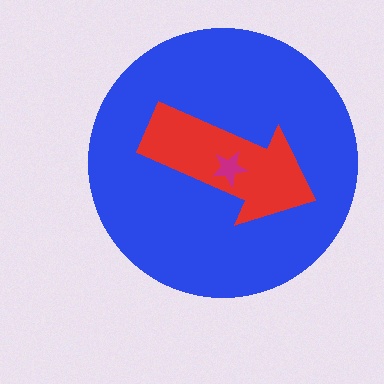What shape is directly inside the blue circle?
The red arrow.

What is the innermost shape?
The magenta star.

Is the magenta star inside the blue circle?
Yes.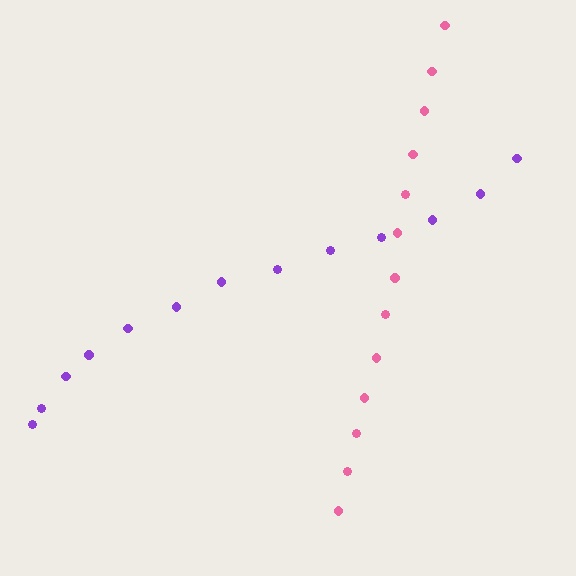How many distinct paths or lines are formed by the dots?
There are 2 distinct paths.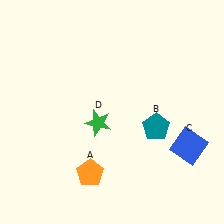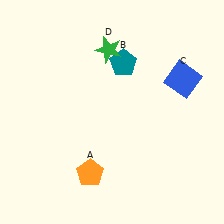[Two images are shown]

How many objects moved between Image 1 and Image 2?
3 objects moved between the two images.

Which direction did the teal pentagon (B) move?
The teal pentagon (B) moved up.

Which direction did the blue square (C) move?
The blue square (C) moved up.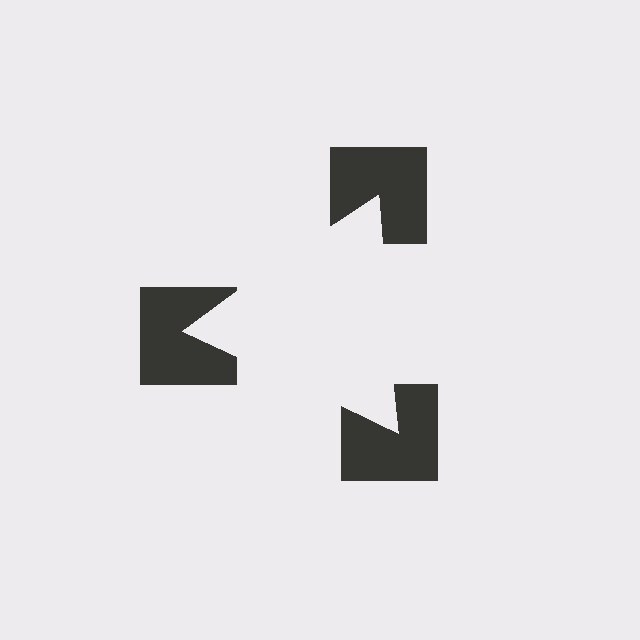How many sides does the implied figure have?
3 sides.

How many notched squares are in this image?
There are 3 — one at each vertex of the illusory triangle.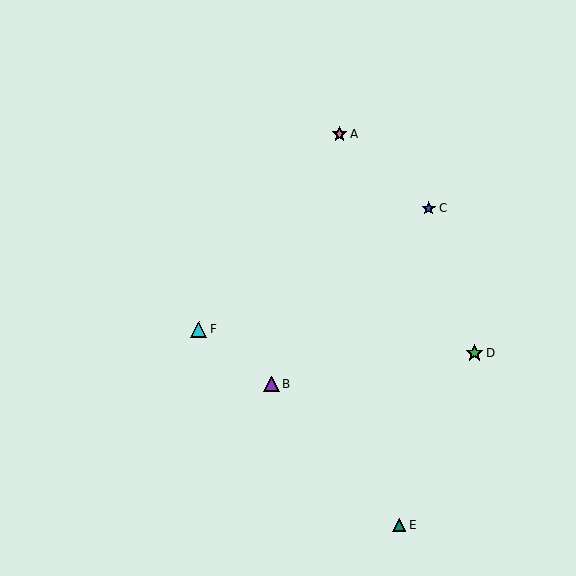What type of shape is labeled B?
Shape B is a purple triangle.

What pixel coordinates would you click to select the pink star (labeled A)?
Click at (340, 134) to select the pink star A.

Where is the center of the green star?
The center of the green star is at (475, 353).